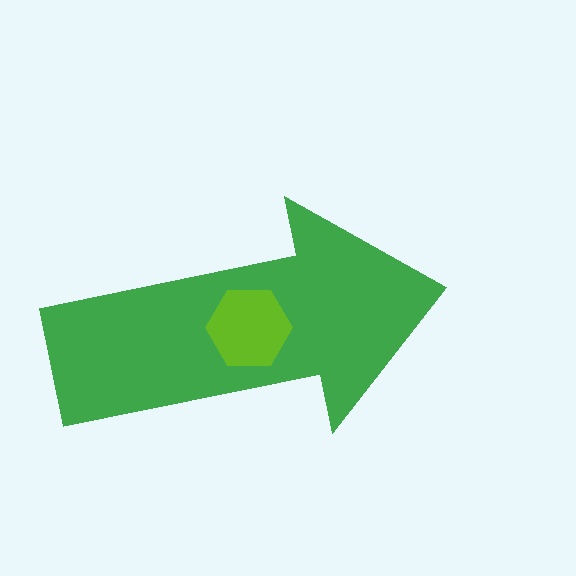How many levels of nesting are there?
2.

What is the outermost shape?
The green arrow.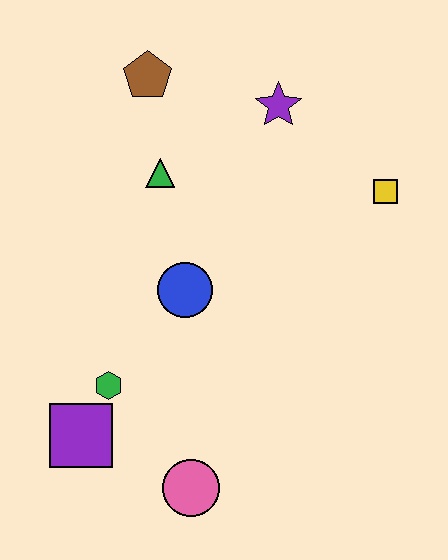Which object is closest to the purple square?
The green hexagon is closest to the purple square.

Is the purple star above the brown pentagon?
No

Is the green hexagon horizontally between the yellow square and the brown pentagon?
No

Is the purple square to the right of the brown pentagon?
No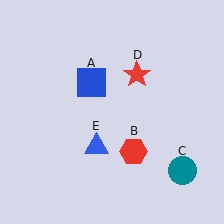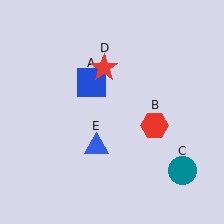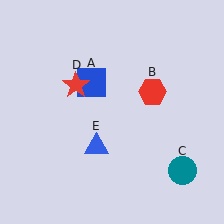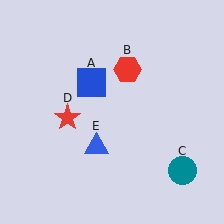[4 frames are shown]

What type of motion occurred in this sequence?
The red hexagon (object B), red star (object D) rotated counterclockwise around the center of the scene.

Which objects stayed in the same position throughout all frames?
Blue square (object A) and teal circle (object C) and blue triangle (object E) remained stationary.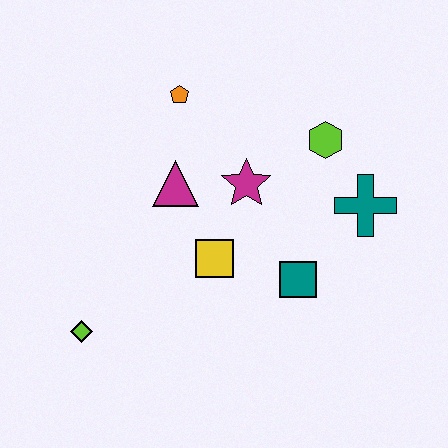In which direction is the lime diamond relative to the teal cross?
The lime diamond is to the left of the teal cross.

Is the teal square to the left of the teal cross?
Yes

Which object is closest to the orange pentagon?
The magenta triangle is closest to the orange pentagon.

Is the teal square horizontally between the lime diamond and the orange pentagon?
No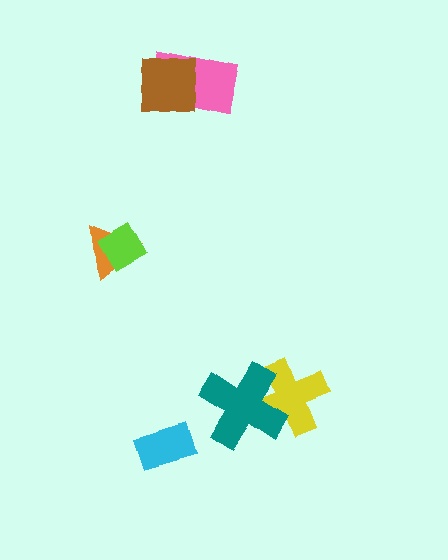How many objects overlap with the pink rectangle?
1 object overlaps with the pink rectangle.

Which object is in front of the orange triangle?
The lime diamond is in front of the orange triangle.